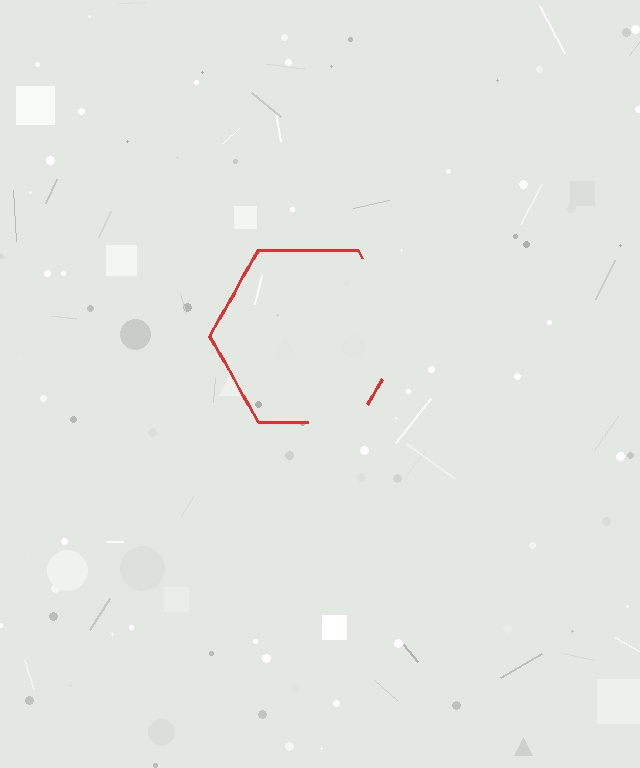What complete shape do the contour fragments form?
The contour fragments form a hexagon.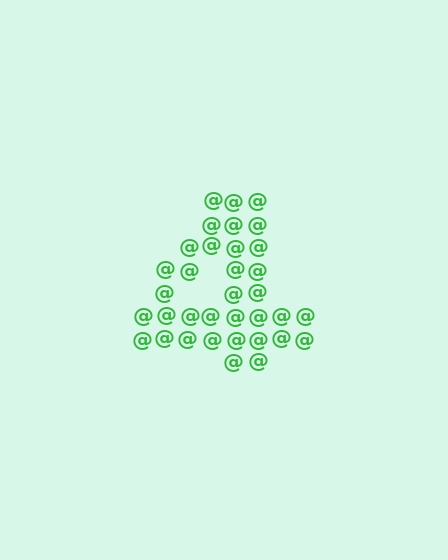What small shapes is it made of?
It is made of small at signs.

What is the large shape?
The large shape is the digit 4.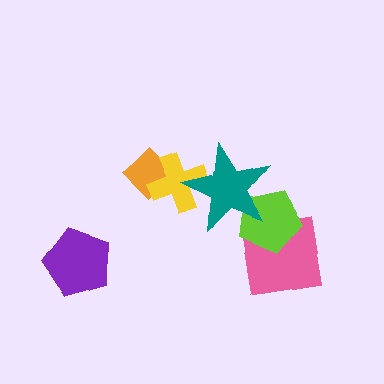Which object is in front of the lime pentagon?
The teal star is in front of the lime pentagon.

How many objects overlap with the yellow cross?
2 objects overlap with the yellow cross.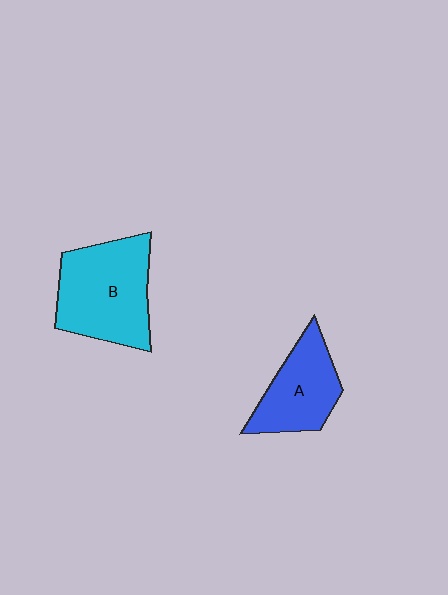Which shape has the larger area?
Shape B (cyan).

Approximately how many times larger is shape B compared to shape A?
Approximately 1.4 times.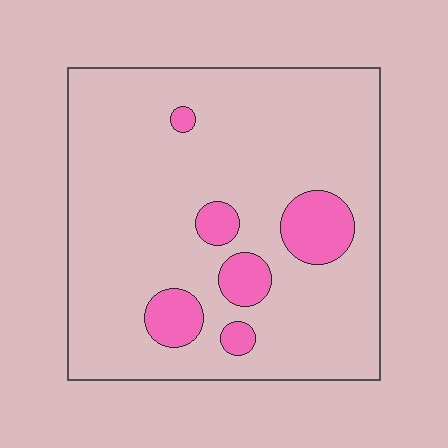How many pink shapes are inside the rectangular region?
6.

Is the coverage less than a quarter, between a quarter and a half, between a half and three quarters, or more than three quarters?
Less than a quarter.